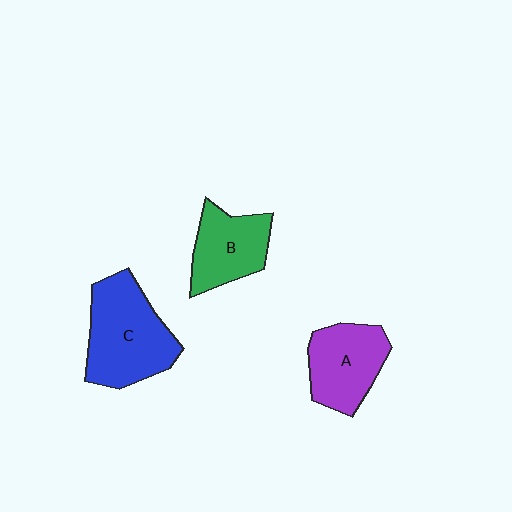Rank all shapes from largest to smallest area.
From largest to smallest: C (blue), A (purple), B (green).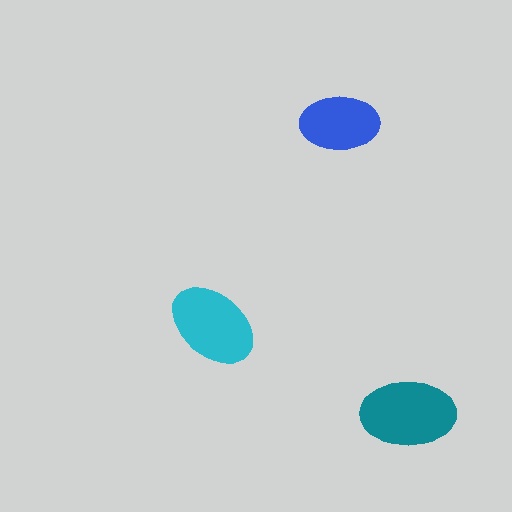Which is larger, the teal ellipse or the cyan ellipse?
The teal one.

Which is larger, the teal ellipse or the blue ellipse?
The teal one.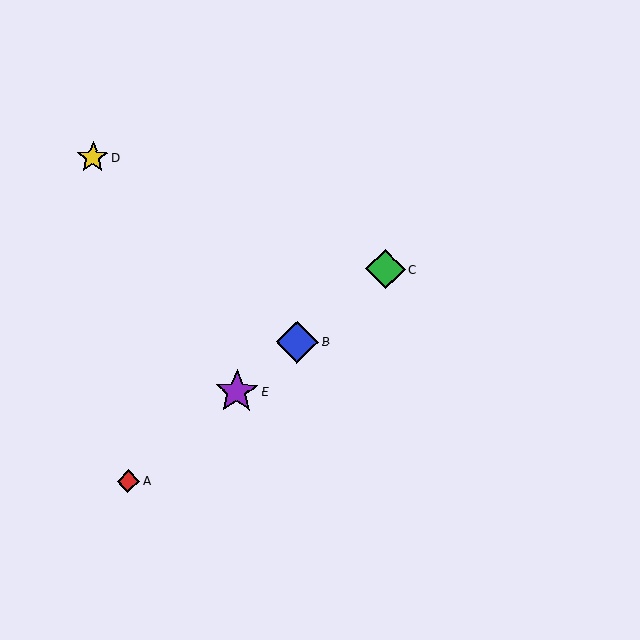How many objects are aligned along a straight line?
4 objects (A, B, C, E) are aligned along a straight line.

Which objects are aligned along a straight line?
Objects A, B, C, E are aligned along a straight line.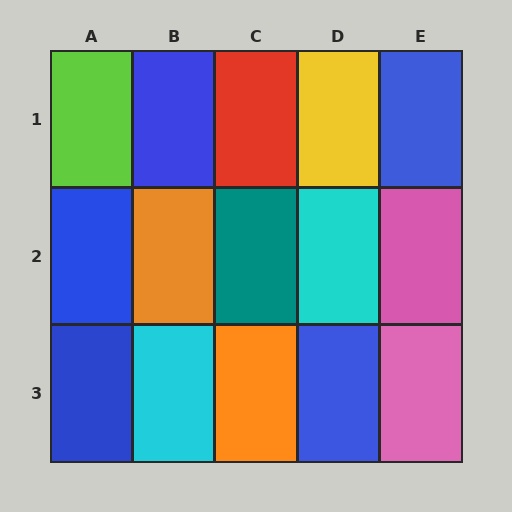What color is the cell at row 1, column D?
Yellow.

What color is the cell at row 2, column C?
Teal.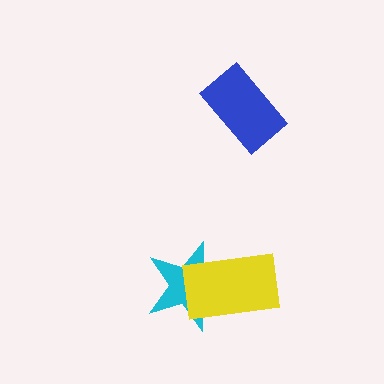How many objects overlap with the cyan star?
1 object overlaps with the cyan star.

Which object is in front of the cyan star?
The yellow rectangle is in front of the cyan star.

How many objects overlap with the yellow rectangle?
1 object overlaps with the yellow rectangle.